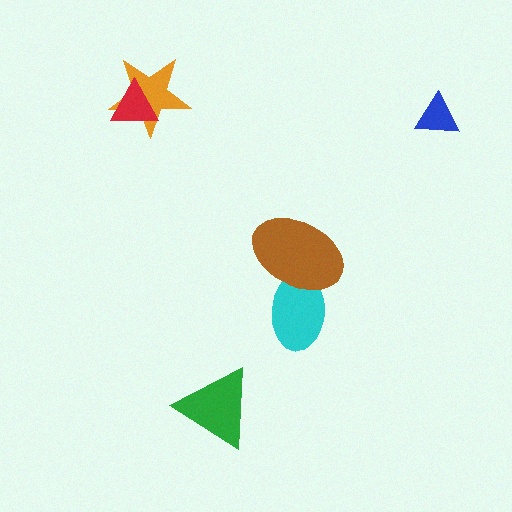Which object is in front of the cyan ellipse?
The brown ellipse is in front of the cyan ellipse.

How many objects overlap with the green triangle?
0 objects overlap with the green triangle.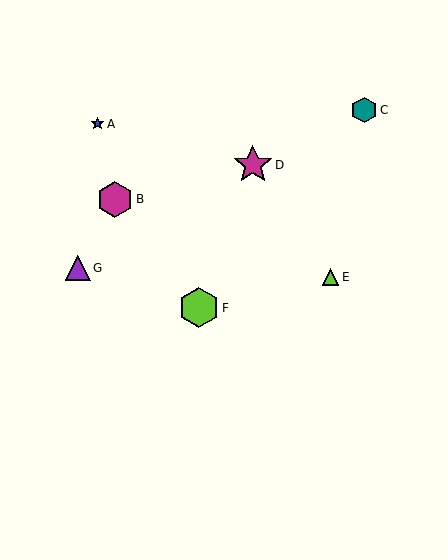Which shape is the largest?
The lime hexagon (labeled F) is the largest.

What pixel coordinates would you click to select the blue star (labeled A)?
Click at (98, 124) to select the blue star A.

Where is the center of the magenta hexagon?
The center of the magenta hexagon is at (115, 199).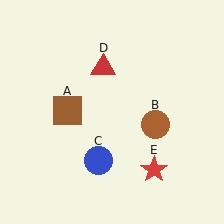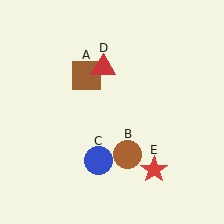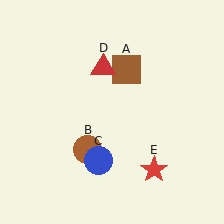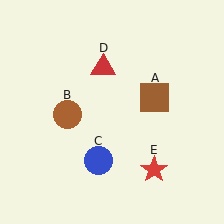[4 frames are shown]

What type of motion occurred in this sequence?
The brown square (object A), brown circle (object B) rotated clockwise around the center of the scene.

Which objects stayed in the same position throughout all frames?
Blue circle (object C) and red triangle (object D) and red star (object E) remained stationary.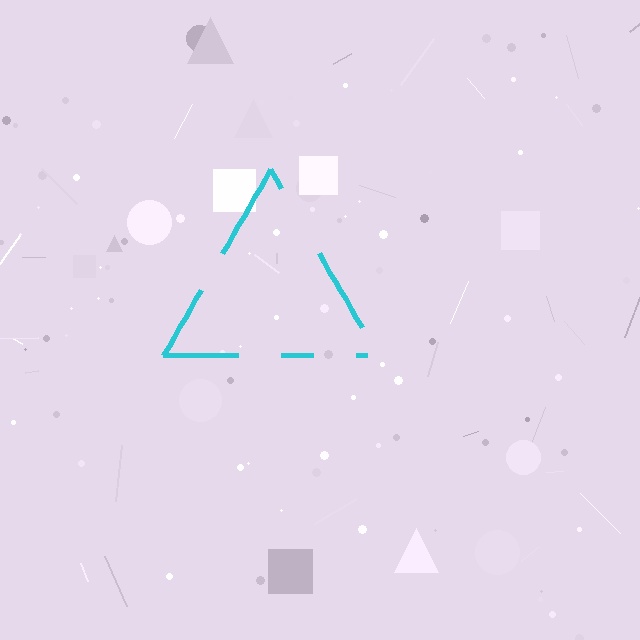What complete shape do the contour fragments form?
The contour fragments form a triangle.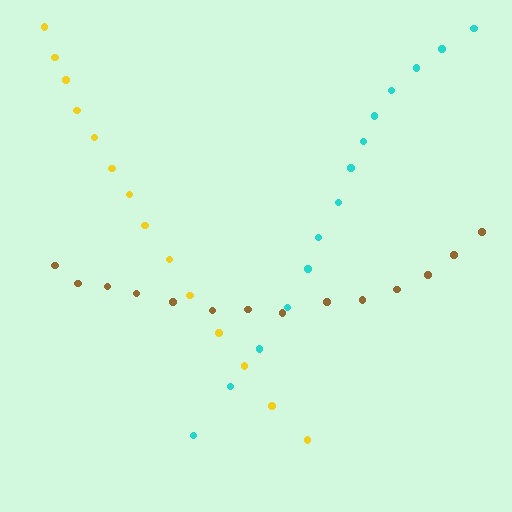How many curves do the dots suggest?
There are 3 distinct paths.